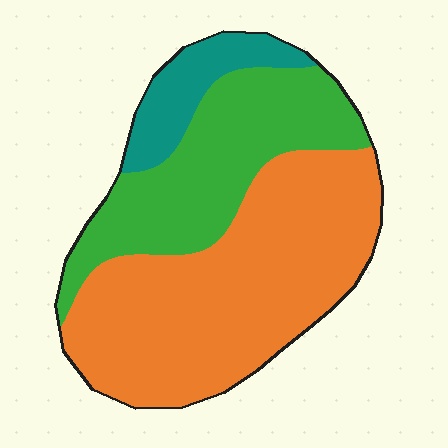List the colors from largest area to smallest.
From largest to smallest: orange, green, teal.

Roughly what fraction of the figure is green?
Green takes up about one third (1/3) of the figure.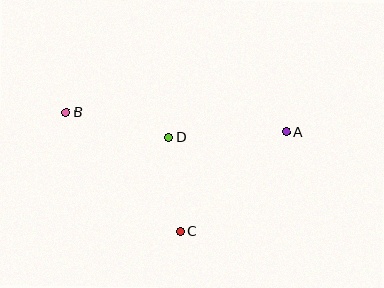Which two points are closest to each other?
Points C and D are closest to each other.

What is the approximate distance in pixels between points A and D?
The distance between A and D is approximately 118 pixels.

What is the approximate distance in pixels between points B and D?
The distance between B and D is approximately 106 pixels.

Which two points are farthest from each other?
Points A and B are farthest from each other.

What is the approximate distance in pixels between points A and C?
The distance between A and C is approximately 145 pixels.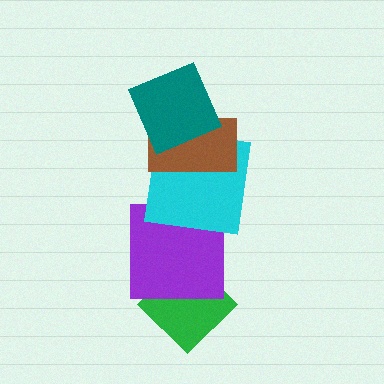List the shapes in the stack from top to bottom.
From top to bottom: the teal square, the brown rectangle, the cyan square, the purple square, the green diamond.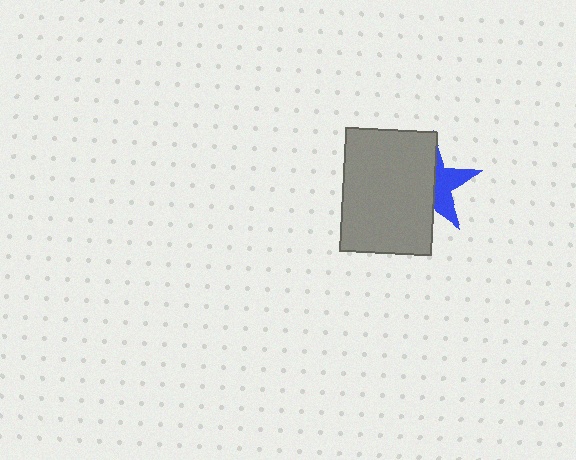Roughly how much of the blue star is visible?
A small part of it is visible (roughly 39%).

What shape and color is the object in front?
The object in front is a gray rectangle.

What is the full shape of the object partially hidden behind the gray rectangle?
The partially hidden object is a blue star.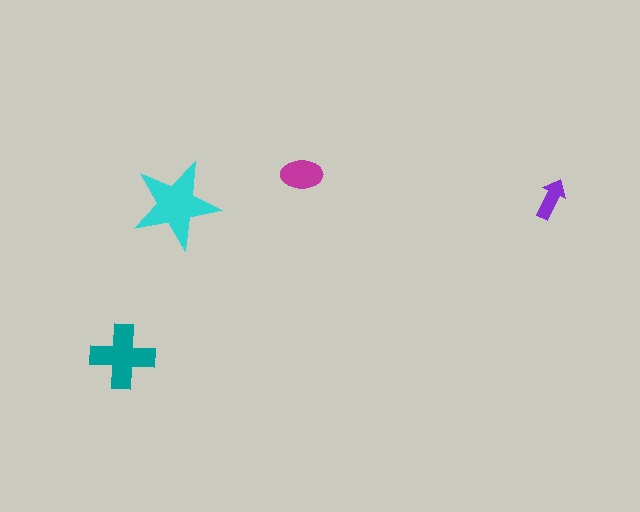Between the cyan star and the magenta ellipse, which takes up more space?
The cyan star.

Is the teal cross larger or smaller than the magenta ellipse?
Larger.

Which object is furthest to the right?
The purple arrow is rightmost.